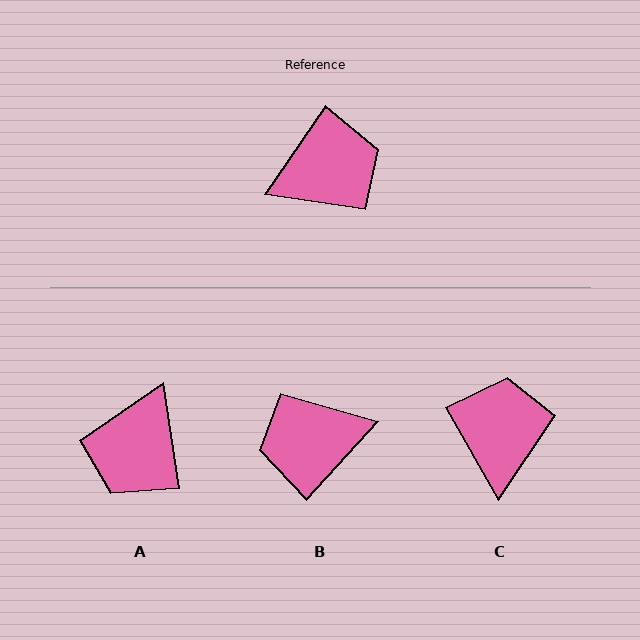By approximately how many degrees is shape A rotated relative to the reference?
Approximately 137 degrees clockwise.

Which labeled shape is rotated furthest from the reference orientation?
B, about 173 degrees away.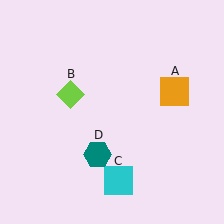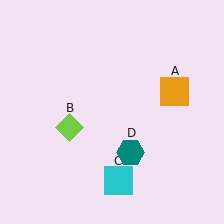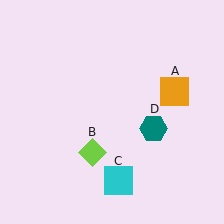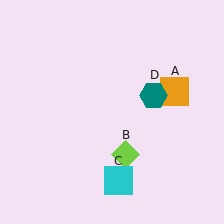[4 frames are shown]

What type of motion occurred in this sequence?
The lime diamond (object B), teal hexagon (object D) rotated counterclockwise around the center of the scene.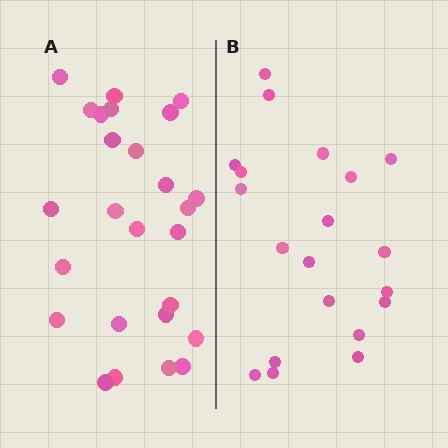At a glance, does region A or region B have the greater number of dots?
Region A (the left region) has more dots.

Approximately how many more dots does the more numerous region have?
Region A has about 6 more dots than region B.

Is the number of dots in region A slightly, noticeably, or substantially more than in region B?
Region A has noticeably more, but not dramatically so. The ratio is roughly 1.3 to 1.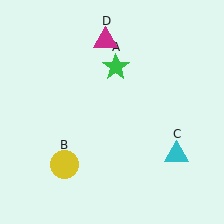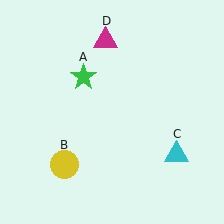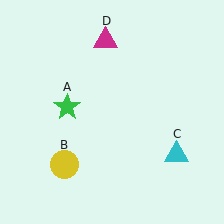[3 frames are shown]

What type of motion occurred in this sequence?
The green star (object A) rotated counterclockwise around the center of the scene.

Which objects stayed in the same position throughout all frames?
Yellow circle (object B) and cyan triangle (object C) and magenta triangle (object D) remained stationary.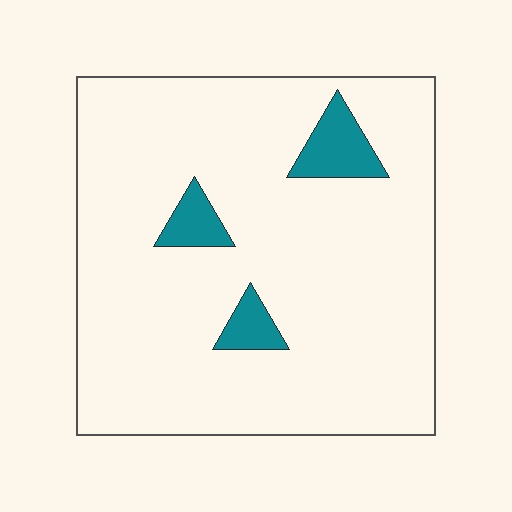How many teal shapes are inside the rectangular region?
3.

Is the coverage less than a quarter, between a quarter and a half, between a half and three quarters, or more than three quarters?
Less than a quarter.